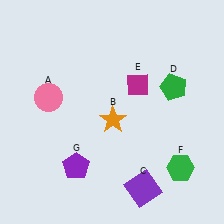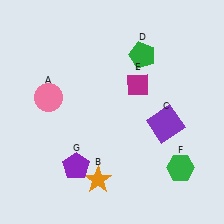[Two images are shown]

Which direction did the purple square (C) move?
The purple square (C) moved up.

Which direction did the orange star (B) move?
The orange star (B) moved down.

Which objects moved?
The objects that moved are: the orange star (B), the purple square (C), the green pentagon (D).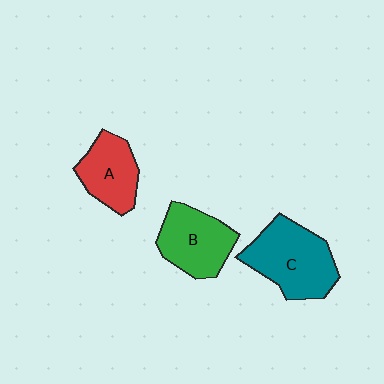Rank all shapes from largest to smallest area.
From largest to smallest: C (teal), B (green), A (red).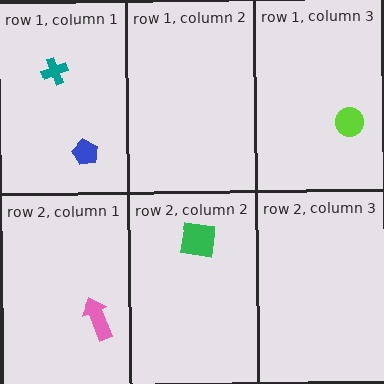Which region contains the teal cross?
The row 1, column 1 region.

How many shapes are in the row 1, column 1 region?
2.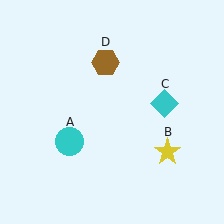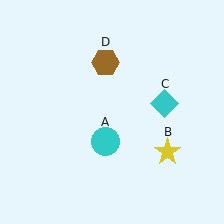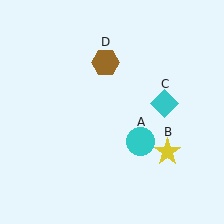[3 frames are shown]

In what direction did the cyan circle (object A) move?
The cyan circle (object A) moved right.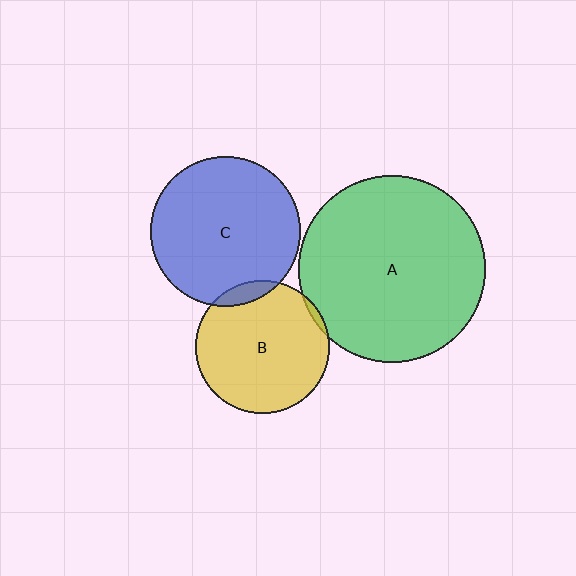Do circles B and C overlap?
Yes.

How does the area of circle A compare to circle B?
Approximately 2.0 times.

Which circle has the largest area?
Circle A (green).